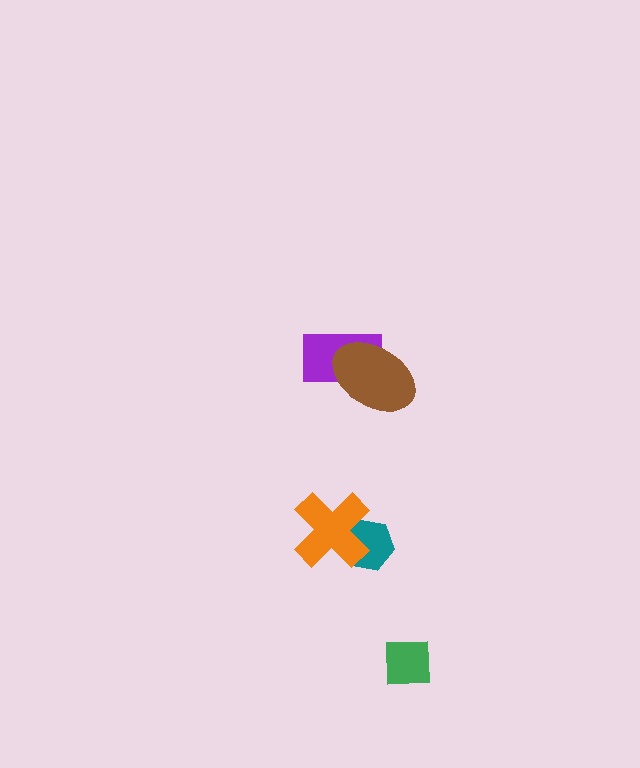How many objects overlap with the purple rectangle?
1 object overlaps with the purple rectangle.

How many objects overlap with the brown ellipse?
1 object overlaps with the brown ellipse.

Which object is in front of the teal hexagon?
The orange cross is in front of the teal hexagon.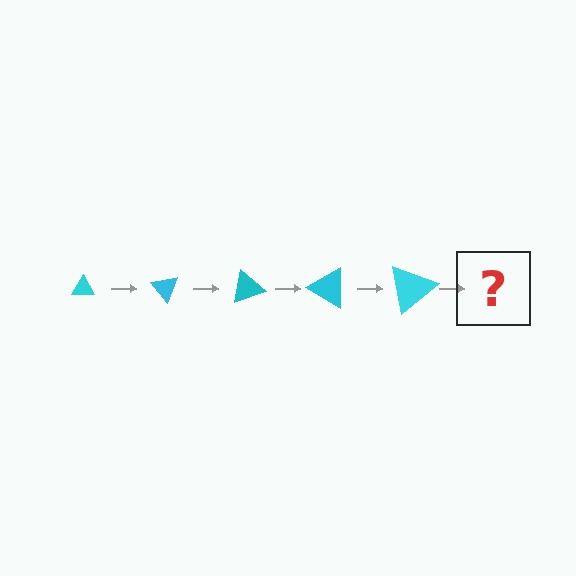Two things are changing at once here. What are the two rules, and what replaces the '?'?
The two rules are that the triangle grows larger each step and it rotates 50 degrees each step. The '?' should be a triangle, larger than the previous one and rotated 250 degrees from the start.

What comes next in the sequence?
The next element should be a triangle, larger than the previous one and rotated 250 degrees from the start.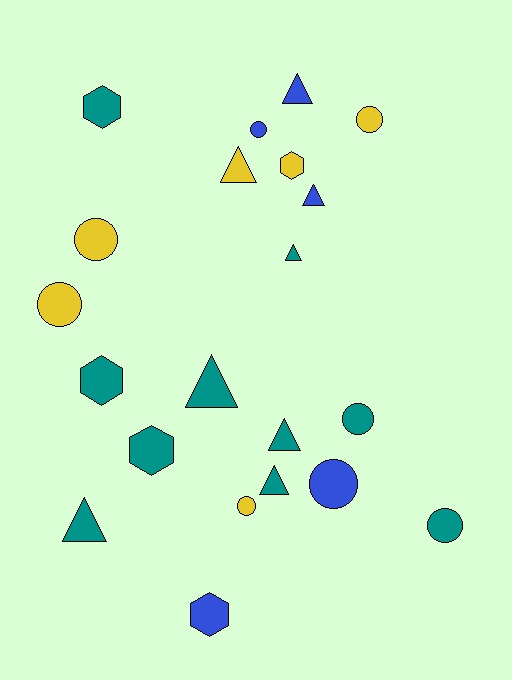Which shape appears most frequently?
Circle, with 8 objects.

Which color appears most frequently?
Teal, with 10 objects.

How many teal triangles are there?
There are 5 teal triangles.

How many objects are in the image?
There are 21 objects.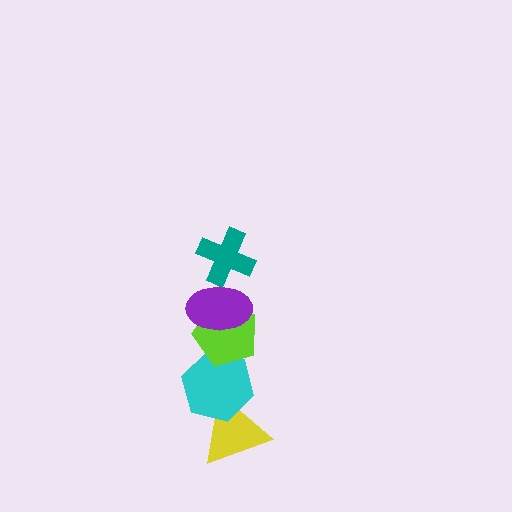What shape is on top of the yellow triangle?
The cyan hexagon is on top of the yellow triangle.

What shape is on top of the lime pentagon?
The purple ellipse is on top of the lime pentagon.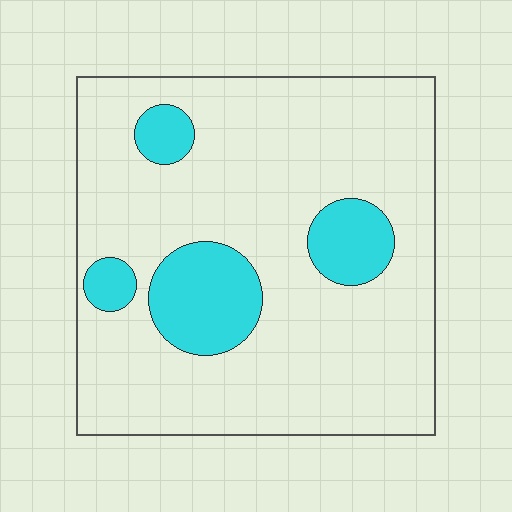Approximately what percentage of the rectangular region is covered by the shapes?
Approximately 15%.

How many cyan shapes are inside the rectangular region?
4.